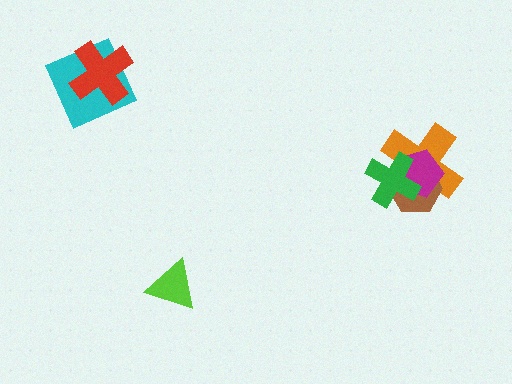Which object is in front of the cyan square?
The red cross is in front of the cyan square.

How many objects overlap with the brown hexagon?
3 objects overlap with the brown hexagon.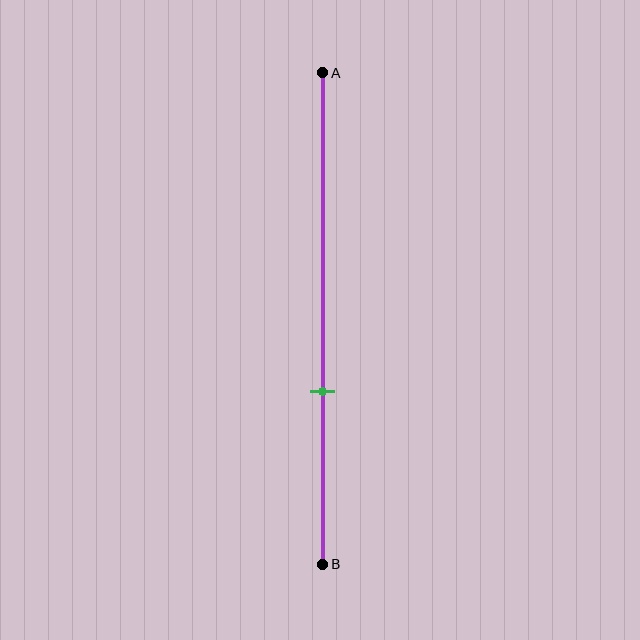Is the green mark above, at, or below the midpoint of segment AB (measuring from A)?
The green mark is below the midpoint of segment AB.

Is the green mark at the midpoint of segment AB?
No, the mark is at about 65% from A, not at the 50% midpoint.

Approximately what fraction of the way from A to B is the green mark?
The green mark is approximately 65% of the way from A to B.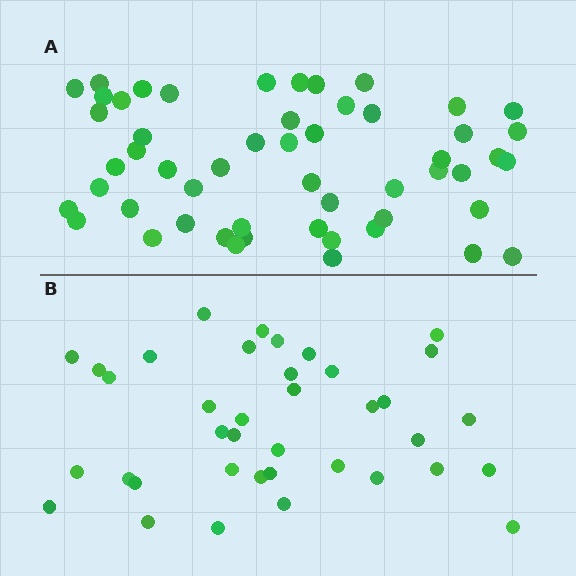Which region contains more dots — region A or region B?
Region A (the top region) has more dots.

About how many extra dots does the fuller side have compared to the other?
Region A has approximately 15 more dots than region B.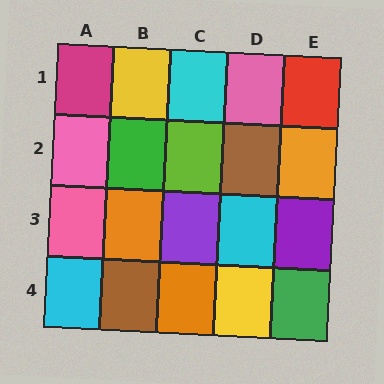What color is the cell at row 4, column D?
Yellow.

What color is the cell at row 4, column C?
Orange.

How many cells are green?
2 cells are green.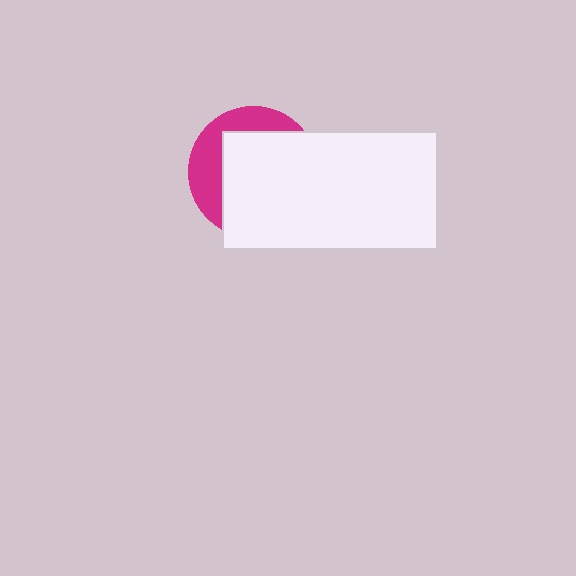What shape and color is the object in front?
The object in front is a white rectangle.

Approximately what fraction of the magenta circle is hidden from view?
Roughly 68% of the magenta circle is hidden behind the white rectangle.